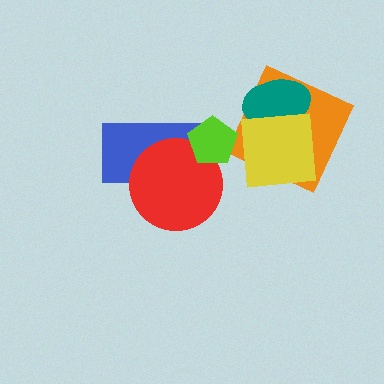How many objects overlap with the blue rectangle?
2 objects overlap with the blue rectangle.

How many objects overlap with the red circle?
2 objects overlap with the red circle.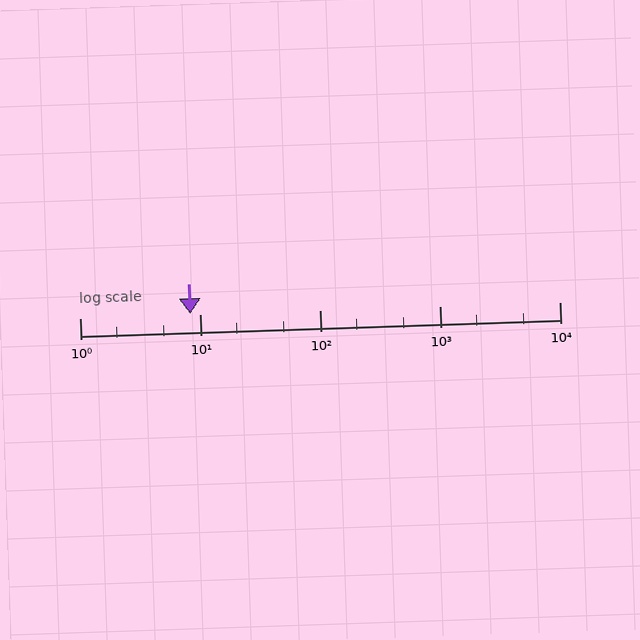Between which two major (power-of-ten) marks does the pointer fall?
The pointer is between 1 and 10.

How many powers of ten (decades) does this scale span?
The scale spans 4 decades, from 1 to 10000.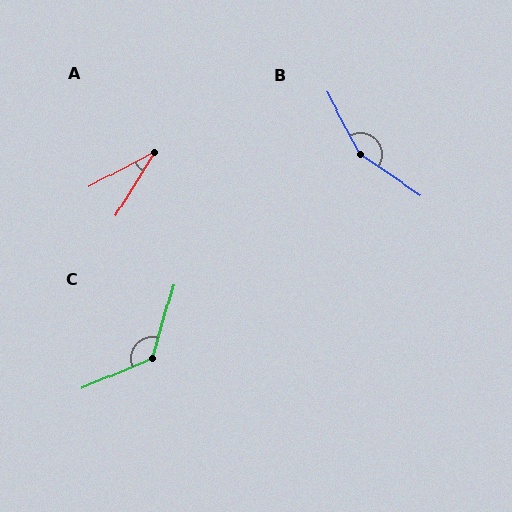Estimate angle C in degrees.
Approximately 129 degrees.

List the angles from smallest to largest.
A (30°), C (129°), B (152°).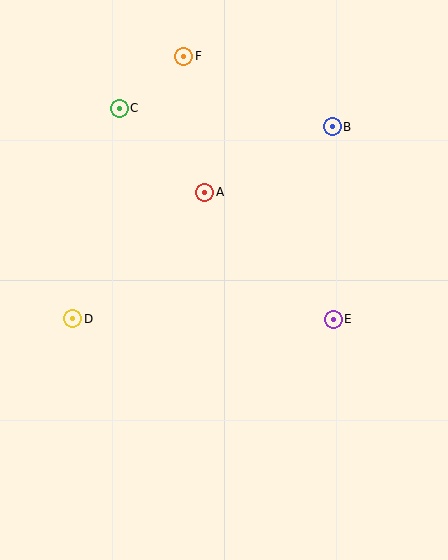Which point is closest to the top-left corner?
Point C is closest to the top-left corner.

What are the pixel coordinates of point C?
Point C is at (119, 108).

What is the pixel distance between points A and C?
The distance between A and C is 120 pixels.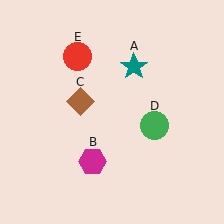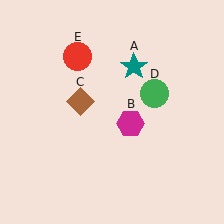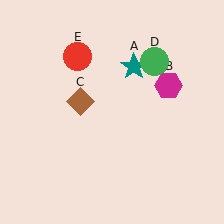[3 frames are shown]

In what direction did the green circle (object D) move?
The green circle (object D) moved up.